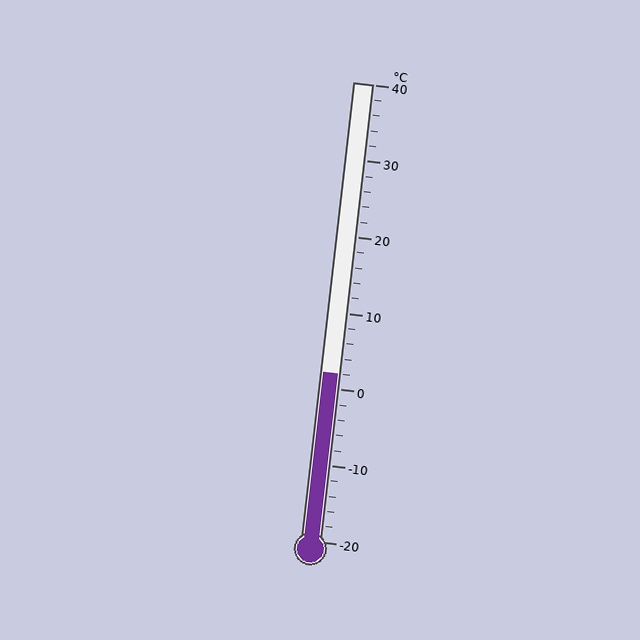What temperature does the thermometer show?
The thermometer shows approximately 2°C.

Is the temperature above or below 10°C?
The temperature is below 10°C.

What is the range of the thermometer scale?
The thermometer scale ranges from -20°C to 40°C.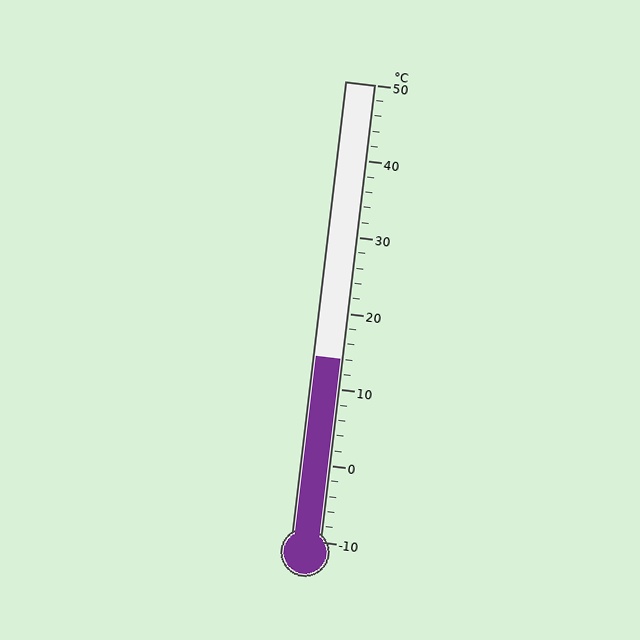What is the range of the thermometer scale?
The thermometer scale ranges from -10°C to 50°C.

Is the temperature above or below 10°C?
The temperature is above 10°C.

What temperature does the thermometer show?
The thermometer shows approximately 14°C.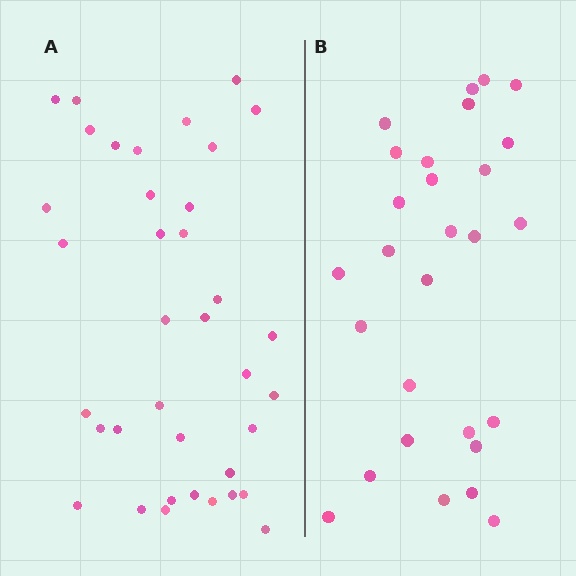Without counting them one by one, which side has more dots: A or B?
Region A (the left region) has more dots.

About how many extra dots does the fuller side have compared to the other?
Region A has roughly 8 or so more dots than region B.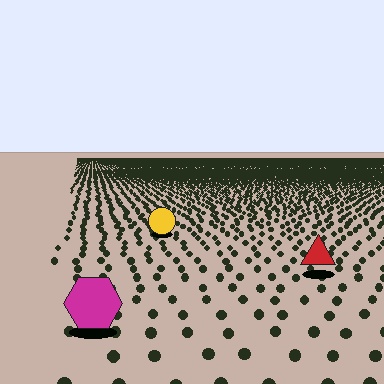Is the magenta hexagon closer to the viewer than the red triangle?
Yes. The magenta hexagon is closer — you can tell from the texture gradient: the ground texture is coarser near it.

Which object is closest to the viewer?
The magenta hexagon is closest. The texture marks near it are larger and more spread out.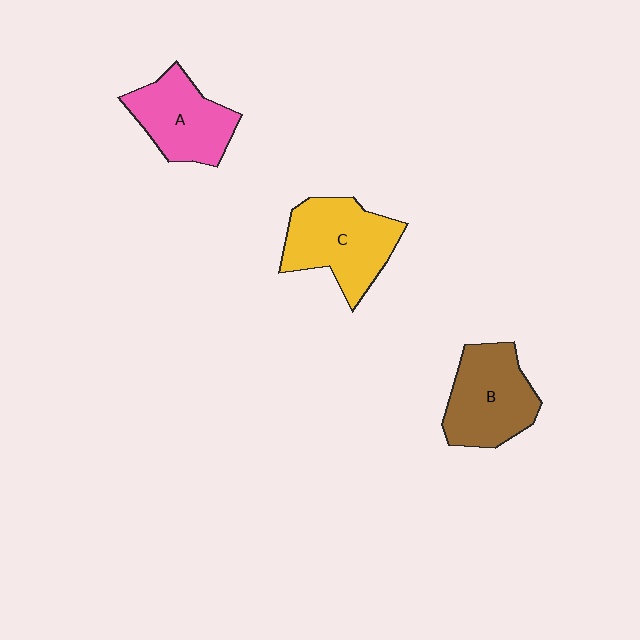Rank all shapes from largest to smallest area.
From largest to smallest: C (yellow), B (brown), A (pink).